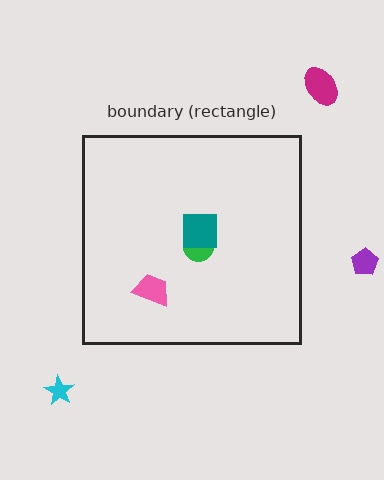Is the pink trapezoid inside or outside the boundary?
Inside.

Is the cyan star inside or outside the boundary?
Outside.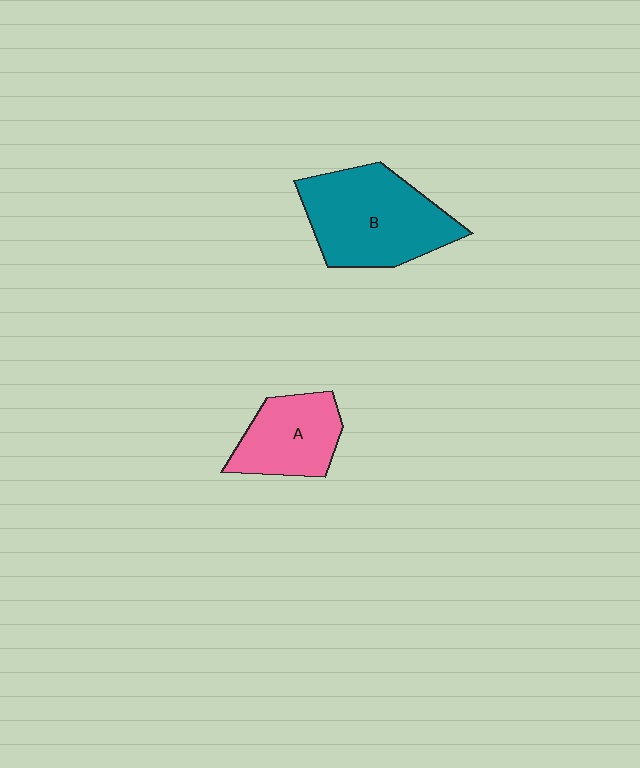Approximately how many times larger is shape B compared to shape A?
Approximately 1.6 times.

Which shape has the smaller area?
Shape A (pink).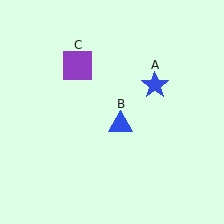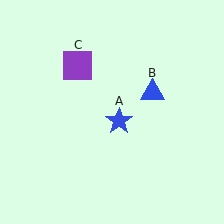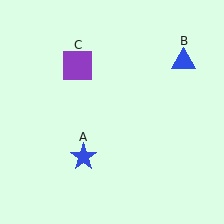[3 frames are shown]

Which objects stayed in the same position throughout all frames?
Purple square (object C) remained stationary.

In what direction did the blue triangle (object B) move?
The blue triangle (object B) moved up and to the right.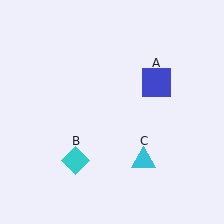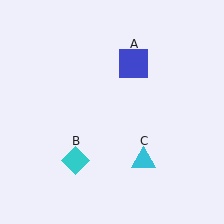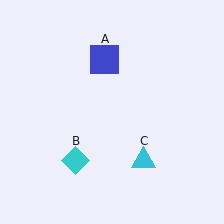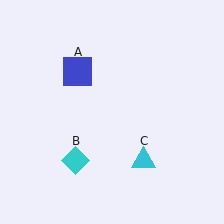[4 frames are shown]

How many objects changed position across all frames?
1 object changed position: blue square (object A).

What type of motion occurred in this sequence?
The blue square (object A) rotated counterclockwise around the center of the scene.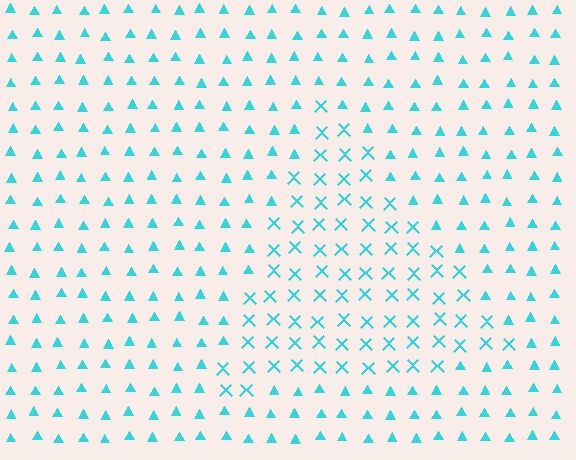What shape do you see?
I see a triangle.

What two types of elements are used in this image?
The image uses X marks inside the triangle region and triangles outside it.